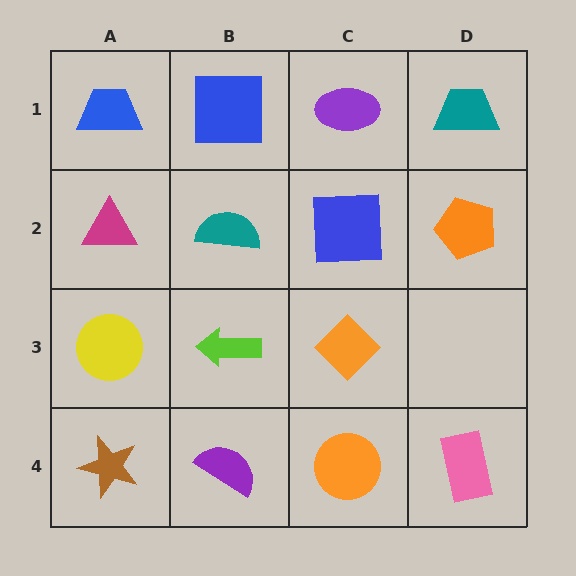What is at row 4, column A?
A brown star.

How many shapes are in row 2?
4 shapes.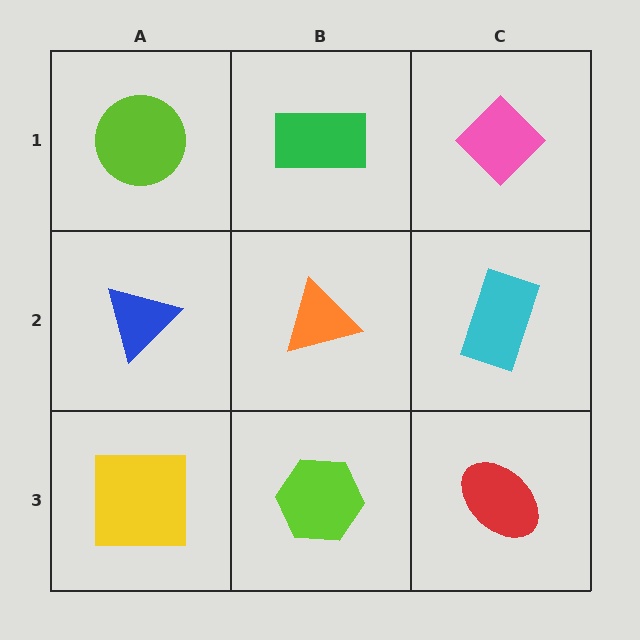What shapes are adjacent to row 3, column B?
An orange triangle (row 2, column B), a yellow square (row 3, column A), a red ellipse (row 3, column C).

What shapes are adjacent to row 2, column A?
A lime circle (row 1, column A), a yellow square (row 3, column A), an orange triangle (row 2, column B).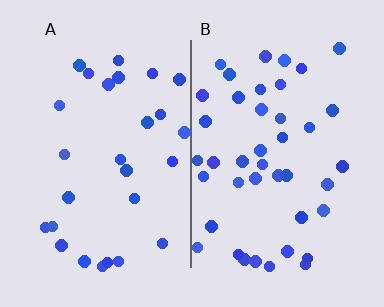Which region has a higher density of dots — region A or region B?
B (the right).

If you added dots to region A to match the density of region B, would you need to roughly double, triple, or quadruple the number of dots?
Approximately double.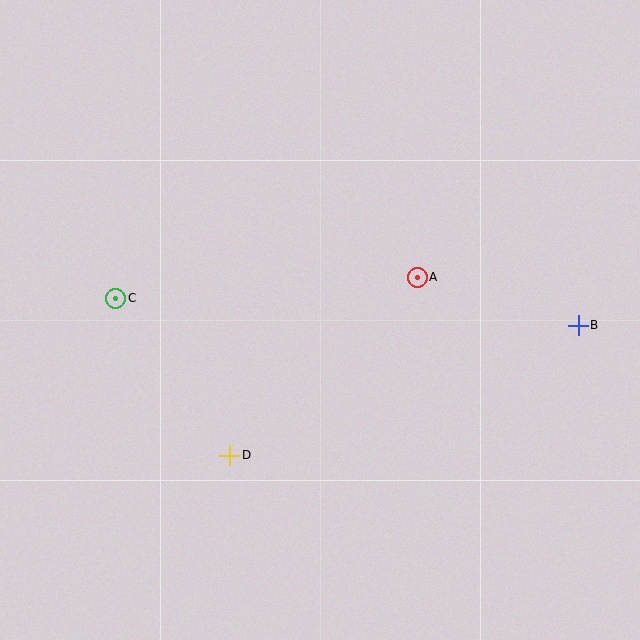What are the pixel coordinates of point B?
Point B is at (578, 325).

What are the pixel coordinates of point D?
Point D is at (230, 455).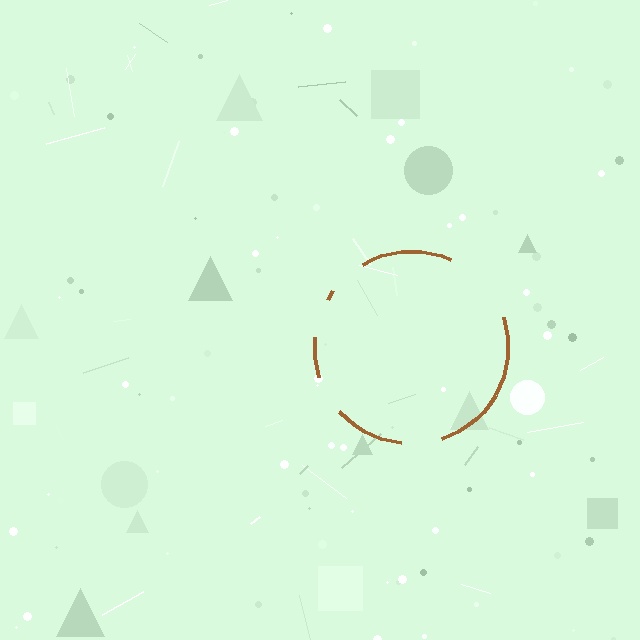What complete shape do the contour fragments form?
The contour fragments form a circle.